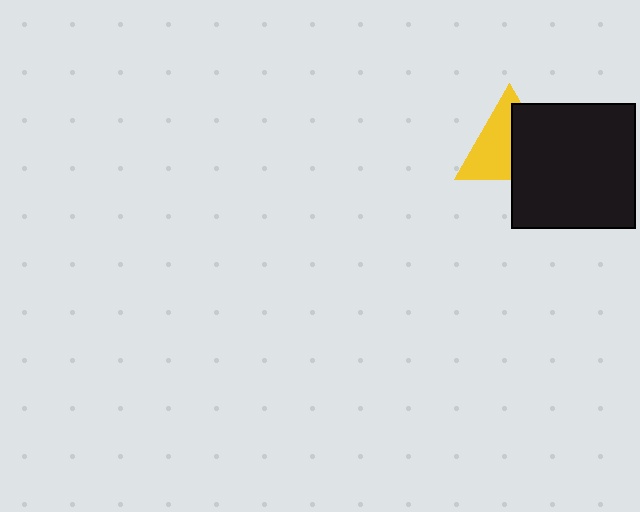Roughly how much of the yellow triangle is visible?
About half of it is visible (roughly 55%).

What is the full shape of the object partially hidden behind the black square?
The partially hidden object is a yellow triangle.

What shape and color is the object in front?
The object in front is a black square.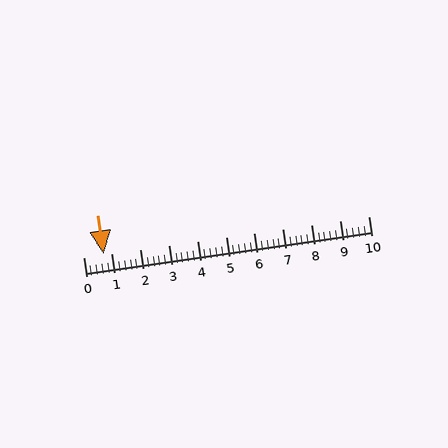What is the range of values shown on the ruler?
The ruler shows values from 0 to 10.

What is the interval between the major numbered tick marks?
The major tick marks are spaced 1 units apart.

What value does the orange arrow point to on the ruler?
The orange arrow points to approximately 0.7.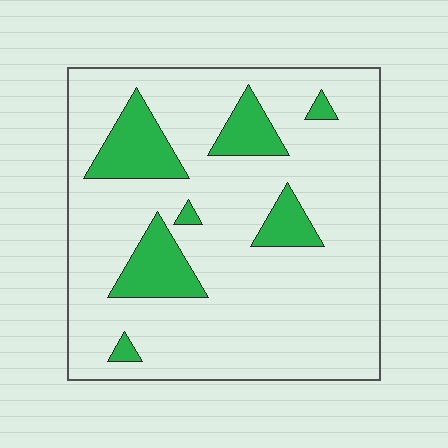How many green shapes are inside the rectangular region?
7.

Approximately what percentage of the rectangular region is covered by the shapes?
Approximately 15%.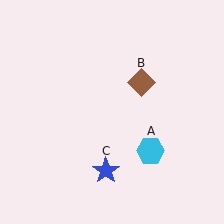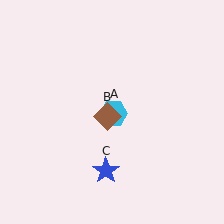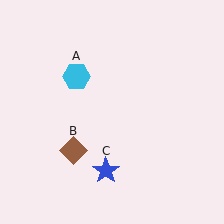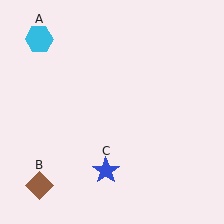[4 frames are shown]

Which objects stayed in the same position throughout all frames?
Blue star (object C) remained stationary.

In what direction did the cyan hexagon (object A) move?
The cyan hexagon (object A) moved up and to the left.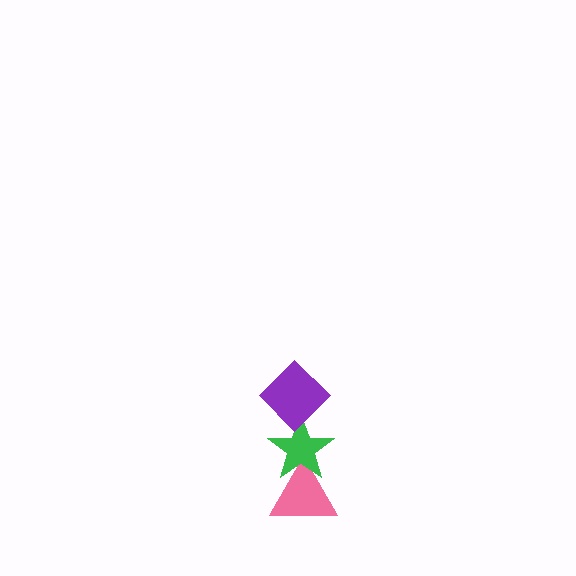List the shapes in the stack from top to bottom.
From top to bottom: the purple diamond, the green star, the pink triangle.